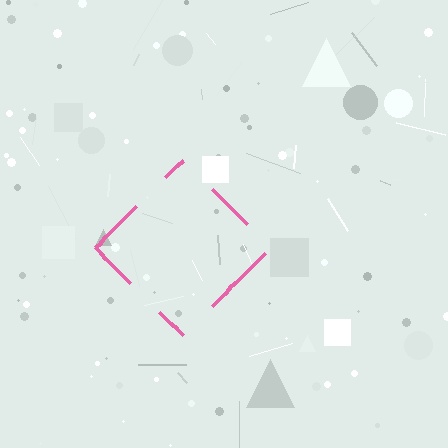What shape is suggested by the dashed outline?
The dashed outline suggests a diamond.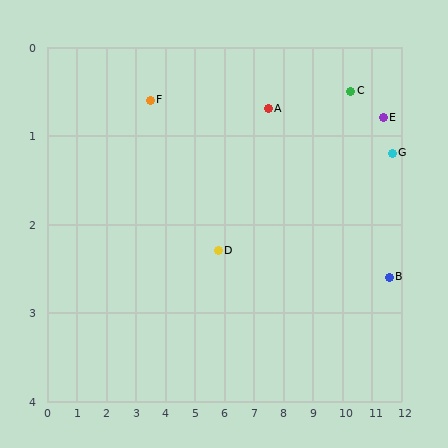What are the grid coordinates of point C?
Point C is at approximately (10.3, 0.5).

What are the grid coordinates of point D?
Point D is at approximately (5.8, 2.3).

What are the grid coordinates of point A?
Point A is at approximately (7.5, 0.7).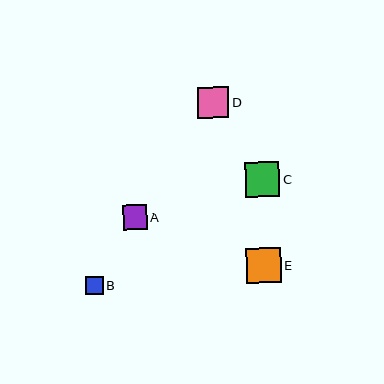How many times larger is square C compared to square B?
Square C is approximately 1.9 times the size of square B.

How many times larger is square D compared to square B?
Square D is approximately 1.7 times the size of square B.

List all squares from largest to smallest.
From largest to smallest: C, E, D, A, B.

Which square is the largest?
Square C is the largest with a size of approximately 35 pixels.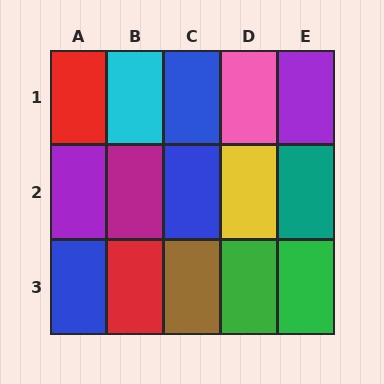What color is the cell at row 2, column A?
Purple.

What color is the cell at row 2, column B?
Magenta.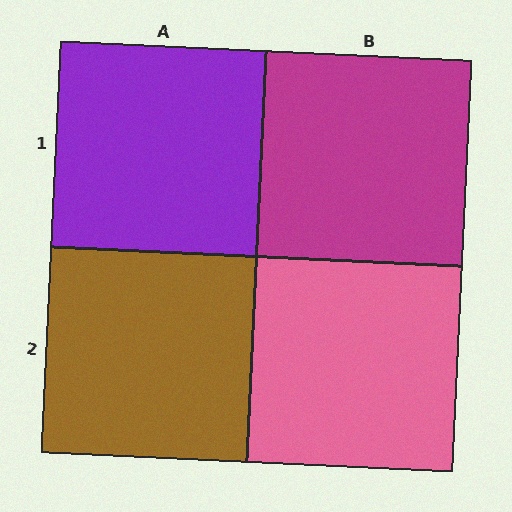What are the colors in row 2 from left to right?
Brown, pink.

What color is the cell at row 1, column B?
Magenta.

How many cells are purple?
1 cell is purple.